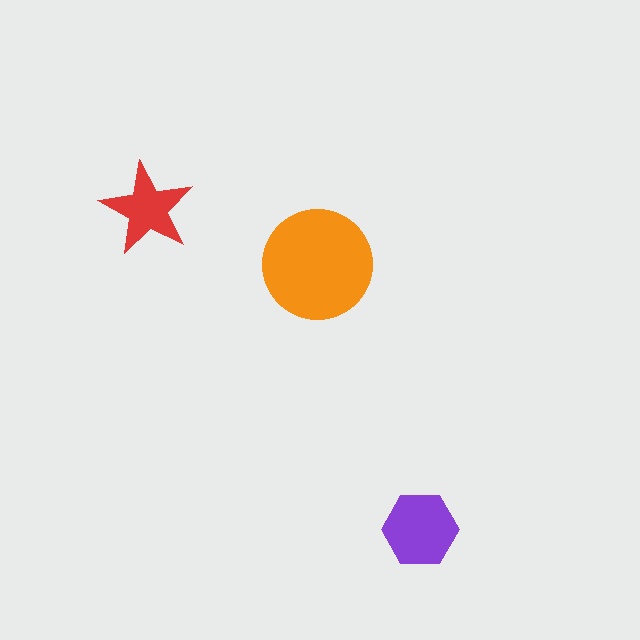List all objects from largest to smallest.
The orange circle, the purple hexagon, the red star.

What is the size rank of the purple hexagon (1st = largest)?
2nd.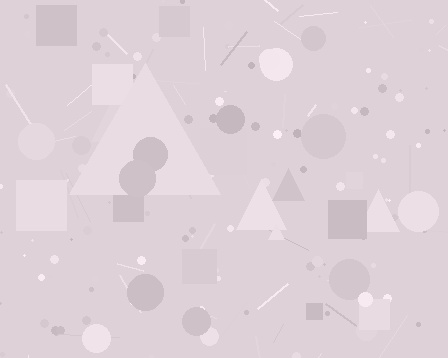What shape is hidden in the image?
A triangle is hidden in the image.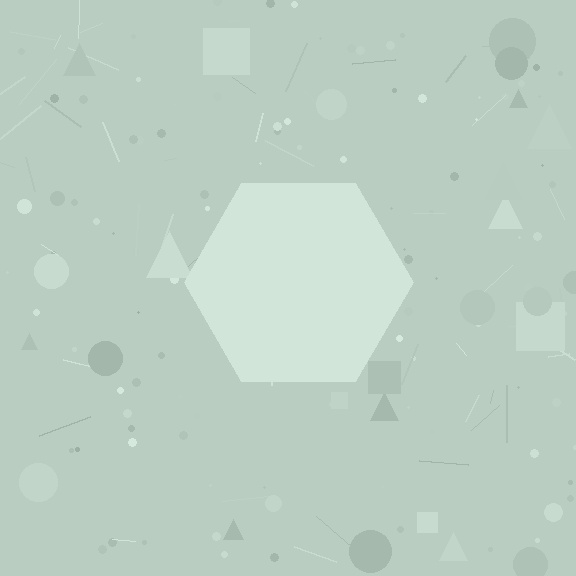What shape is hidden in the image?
A hexagon is hidden in the image.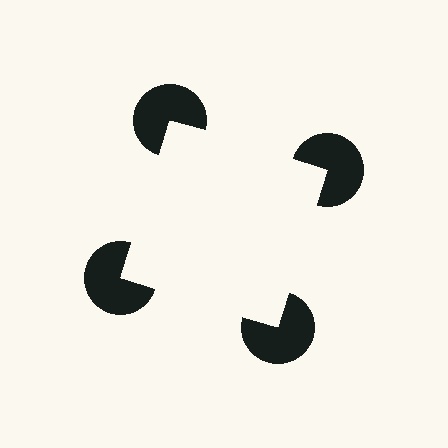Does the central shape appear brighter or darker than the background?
It typically appears slightly brighter than the background, even though no actual brightness change is drawn.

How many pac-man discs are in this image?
There are 4 — one at each vertex of the illusory square.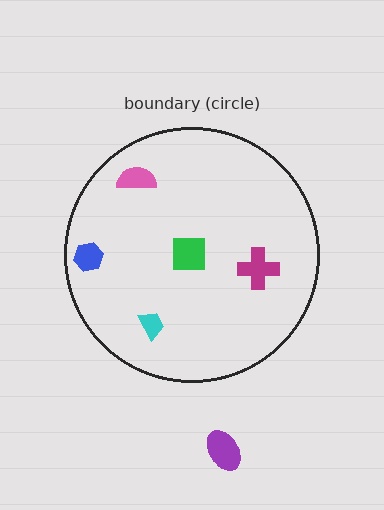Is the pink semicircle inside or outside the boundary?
Inside.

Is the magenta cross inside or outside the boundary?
Inside.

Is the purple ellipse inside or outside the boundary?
Outside.